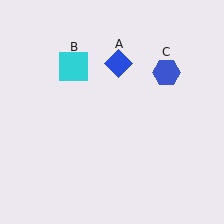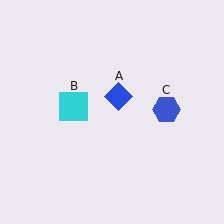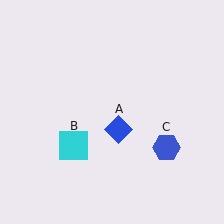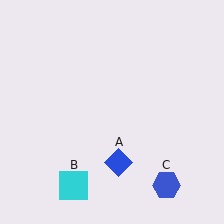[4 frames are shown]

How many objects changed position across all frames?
3 objects changed position: blue diamond (object A), cyan square (object B), blue hexagon (object C).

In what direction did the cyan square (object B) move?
The cyan square (object B) moved down.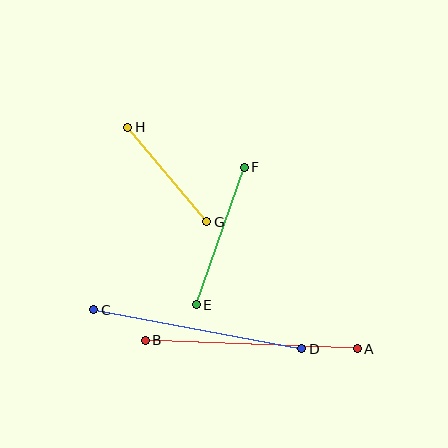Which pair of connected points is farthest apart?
Points A and B are farthest apart.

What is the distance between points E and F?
The distance is approximately 145 pixels.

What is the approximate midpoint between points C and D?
The midpoint is at approximately (198, 329) pixels.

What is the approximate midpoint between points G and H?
The midpoint is at approximately (167, 174) pixels.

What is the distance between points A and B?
The distance is approximately 212 pixels.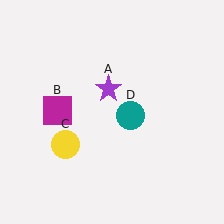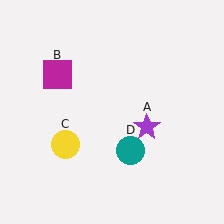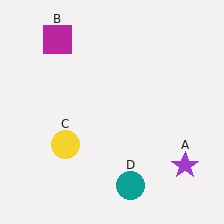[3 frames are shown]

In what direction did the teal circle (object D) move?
The teal circle (object D) moved down.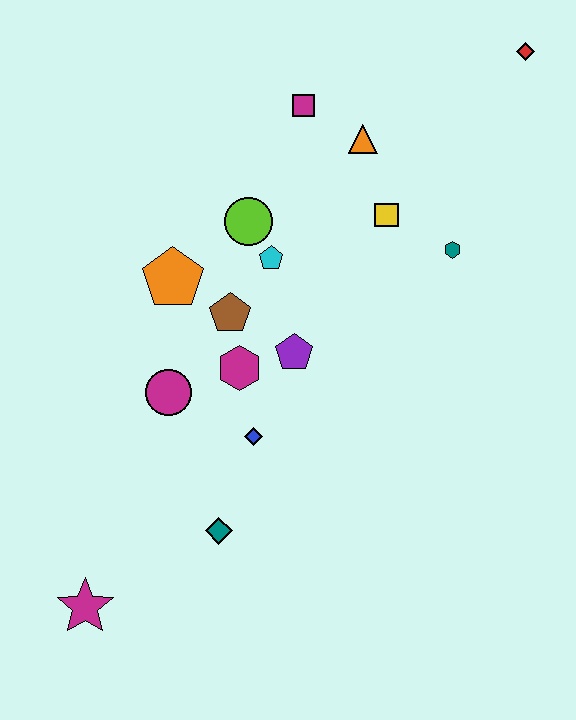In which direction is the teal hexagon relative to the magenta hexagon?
The teal hexagon is to the right of the magenta hexagon.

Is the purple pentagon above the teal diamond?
Yes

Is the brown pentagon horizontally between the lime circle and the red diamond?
No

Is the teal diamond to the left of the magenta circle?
No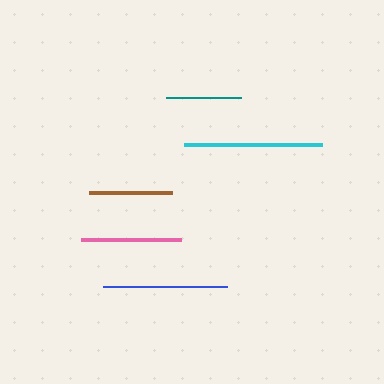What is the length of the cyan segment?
The cyan segment is approximately 138 pixels long.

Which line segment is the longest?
The cyan line is the longest at approximately 138 pixels.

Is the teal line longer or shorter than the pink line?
The pink line is longer than the teal line.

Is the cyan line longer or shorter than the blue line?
The cyan line is longer than the blue line.